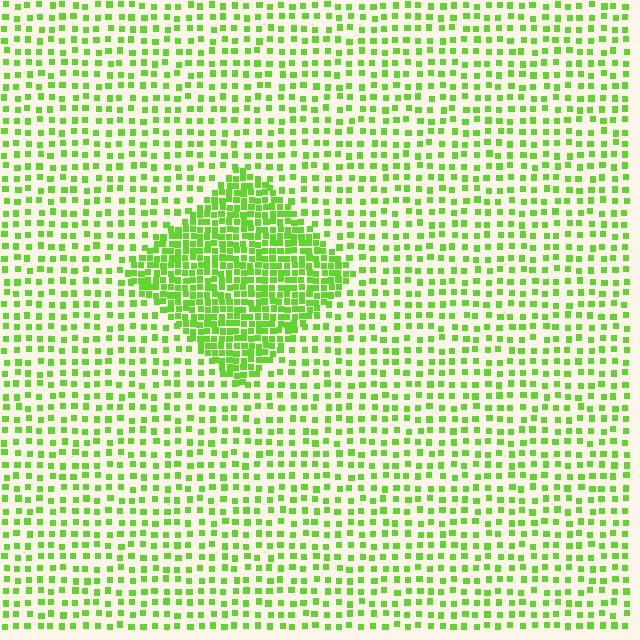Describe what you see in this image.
The image contains small lime elements arranged at two different densities. A diamond-shaped region is visible where the elements are more densely packed than the surrounding area.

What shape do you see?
I see a diamond.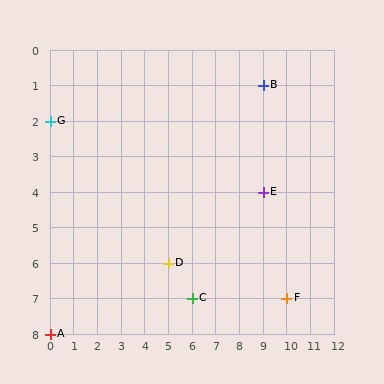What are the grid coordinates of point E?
Point E is at grid coordinates (9, 4).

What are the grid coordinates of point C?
Point C is at grid coordinates (6, 7).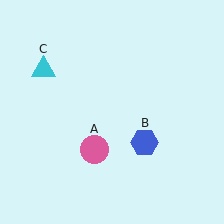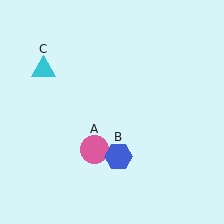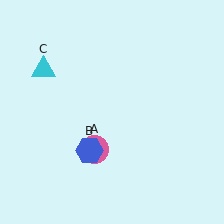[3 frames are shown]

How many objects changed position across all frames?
1 object changed position: blue hexagon (object B).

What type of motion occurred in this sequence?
The blue hexagon (object B) rotated clockwise around the center of the scene.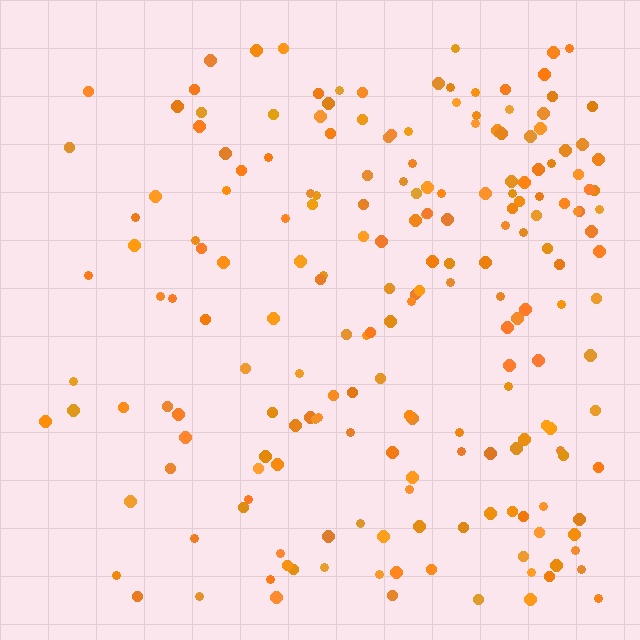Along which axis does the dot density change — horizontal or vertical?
Horizontal.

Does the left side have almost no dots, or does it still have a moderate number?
Still a moderate number, just noticeably fewer than the right.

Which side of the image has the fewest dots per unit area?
The left.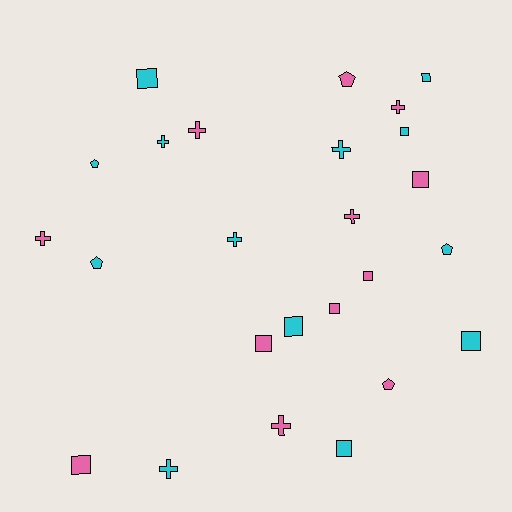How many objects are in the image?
There are 25 objects.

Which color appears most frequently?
Cyan, with 13 objects.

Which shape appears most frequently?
Square, with 11 objects.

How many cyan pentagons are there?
There are 3 cyan pentagons.